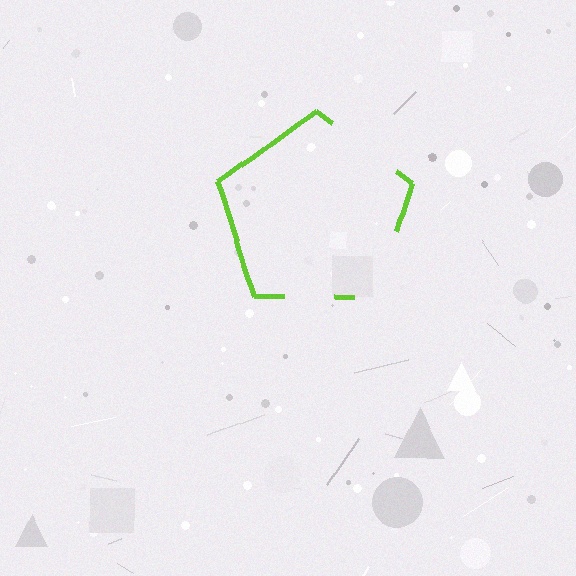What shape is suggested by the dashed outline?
The dashed outline suggests a pentagon.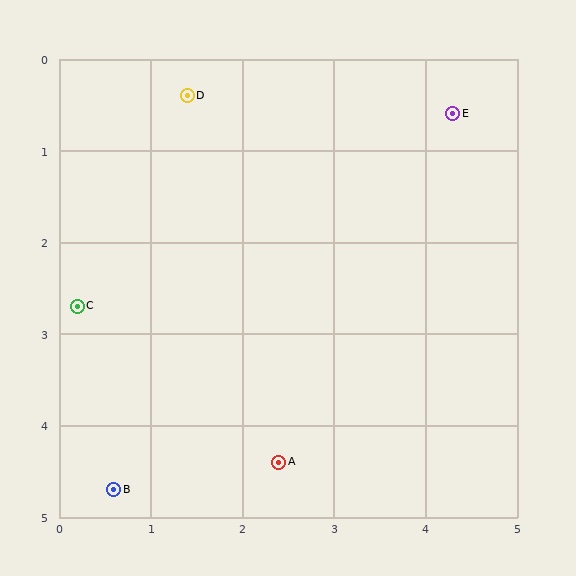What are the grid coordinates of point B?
Point B is at approximately (0.6, 4.7).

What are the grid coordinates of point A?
Point A is at approximately (2.4, 4.4).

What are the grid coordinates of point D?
Point D is at approximately (1.4, 0.4).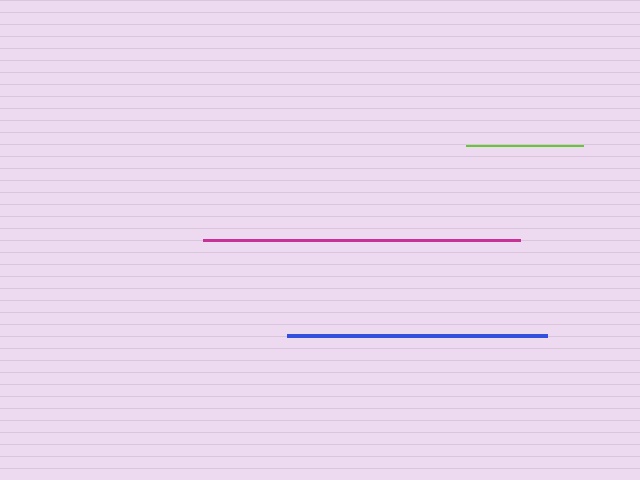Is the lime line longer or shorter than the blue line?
The blue line is longer than the lime line.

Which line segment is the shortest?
The lime line is the shortest at approximately 117 pixels.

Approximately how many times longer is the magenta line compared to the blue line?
The magenta line is approximately 1.2 times the length of the blue line.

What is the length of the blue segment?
The blue segment is approximately 260 pixels long.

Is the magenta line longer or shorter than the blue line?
The magenta line is longer than the blue line.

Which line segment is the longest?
The magenta line is the longest at approximately 317 pixels.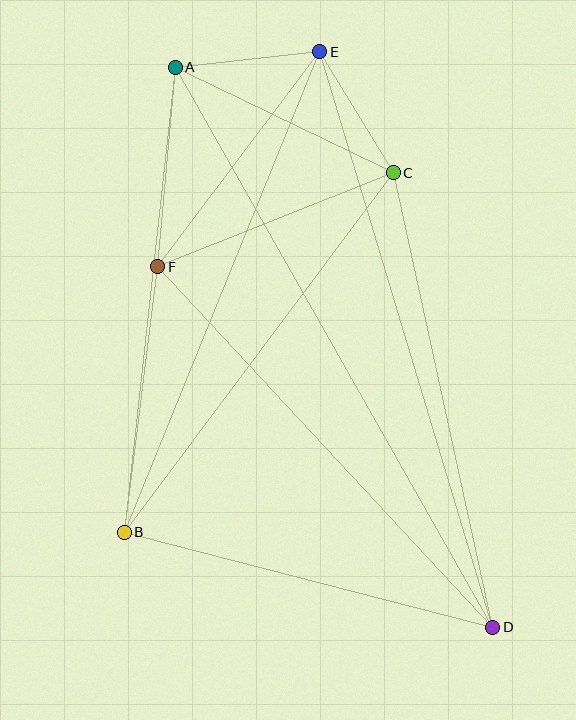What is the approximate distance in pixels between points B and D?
The distance between B and D is approximately 381 pixels.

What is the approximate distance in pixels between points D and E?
The distance between D and E is approximately 601 pixels.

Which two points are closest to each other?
Points C and E are closest to each other.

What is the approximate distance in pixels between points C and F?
The distance between C and F is approximately 253 pixels.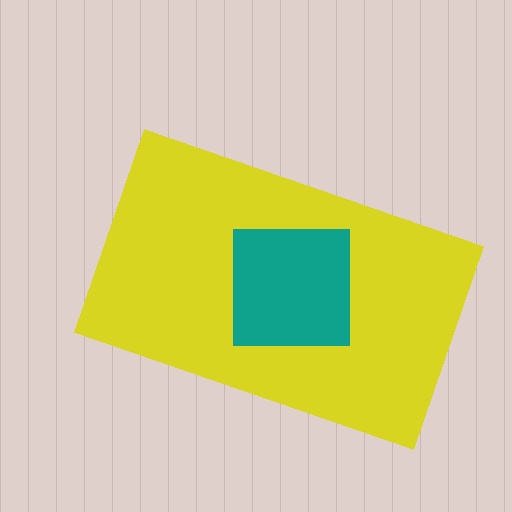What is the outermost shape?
The yellow rectangle.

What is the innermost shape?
The teal square.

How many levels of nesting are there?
2.